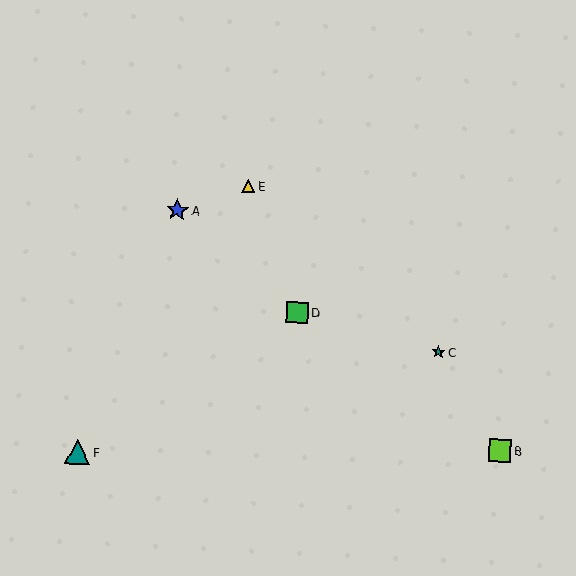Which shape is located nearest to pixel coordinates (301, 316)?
The green square (labeled D) at (297, 312) is nearest to that location.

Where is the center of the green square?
The center of the green square is at (297, 312).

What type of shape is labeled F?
Shape F is a teal triangle.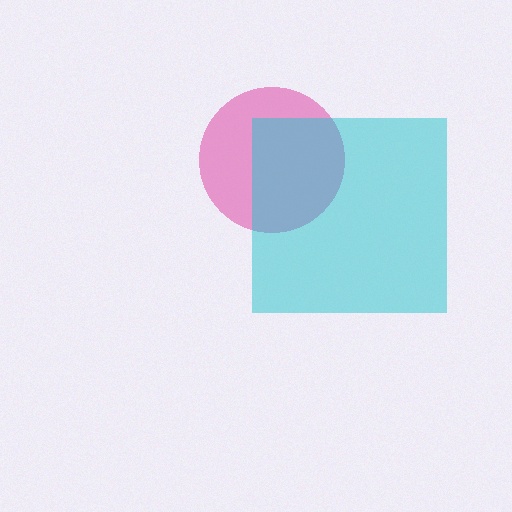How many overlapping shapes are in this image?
There are 2 overlapping shapes in the image.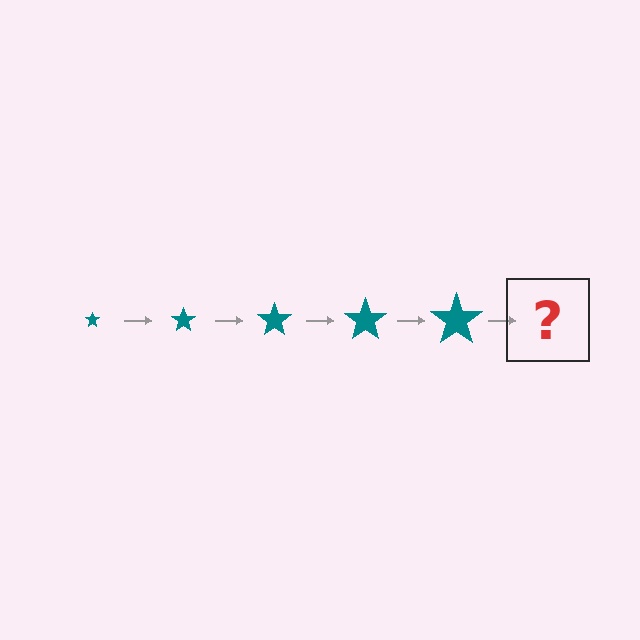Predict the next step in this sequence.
The next step is a teal star, larger than the previous one.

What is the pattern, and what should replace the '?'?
The pattern is that the star gets progressively larger each step. The '?' should be a teal star, larger than the previous one.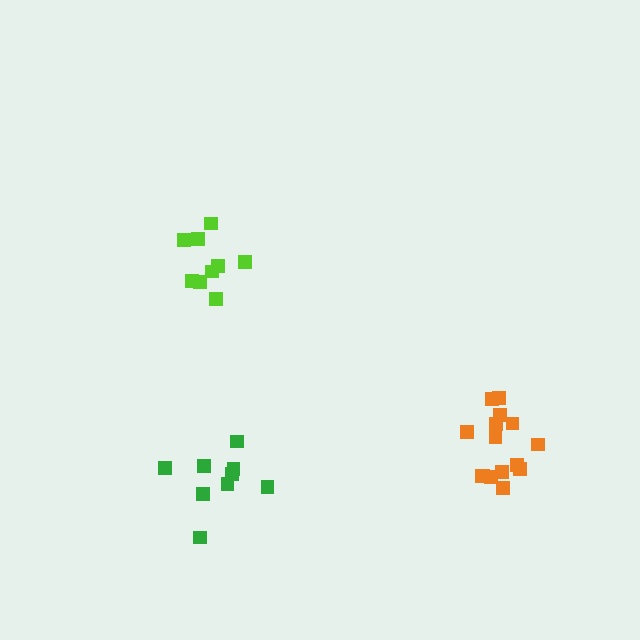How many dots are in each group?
Group 1: 9 dots, Group 2: 15 dots, Group 3: 9 dots (33 total).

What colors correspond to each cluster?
The clusters are colored: green, orange, lime.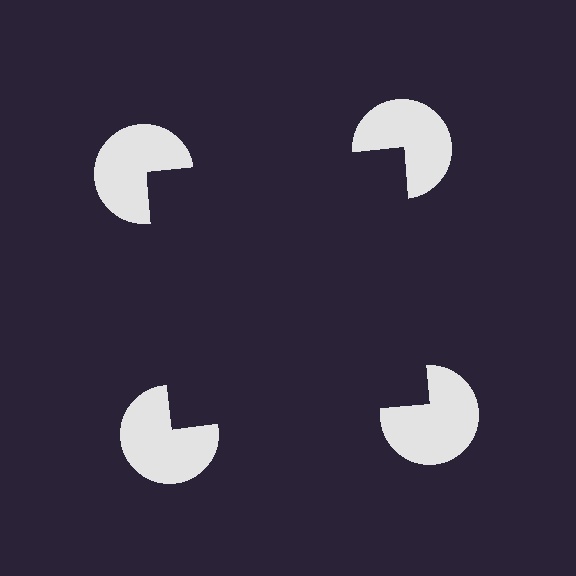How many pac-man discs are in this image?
There are 4 — one at each vertex of the illusory square.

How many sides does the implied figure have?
4 sides.